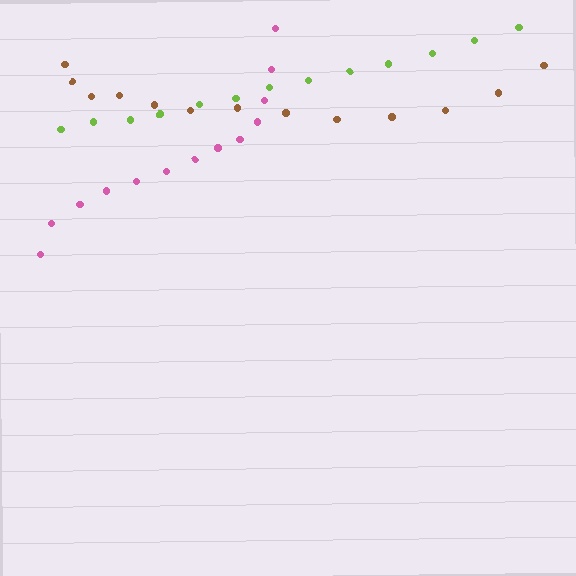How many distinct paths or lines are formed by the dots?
There are 3 distinct paths.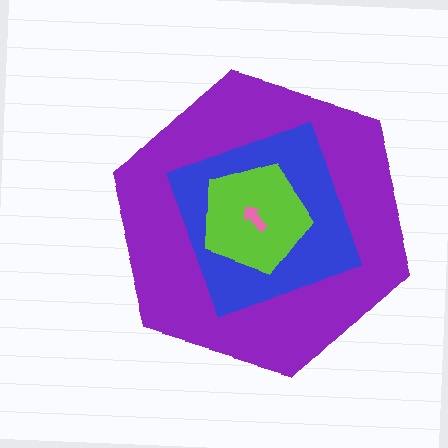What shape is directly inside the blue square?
The lime pentagon.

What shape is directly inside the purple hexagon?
The blue square.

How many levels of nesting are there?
4.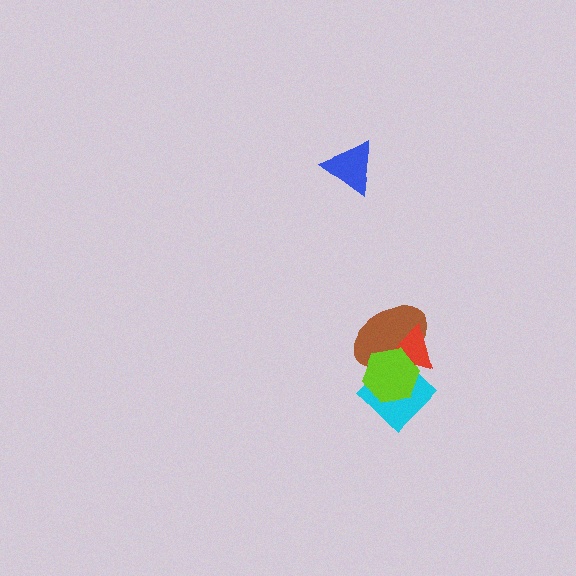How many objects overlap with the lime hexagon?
3 objects overlap with the lime hexagon.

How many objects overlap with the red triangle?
3 objects overlap with the red triangle.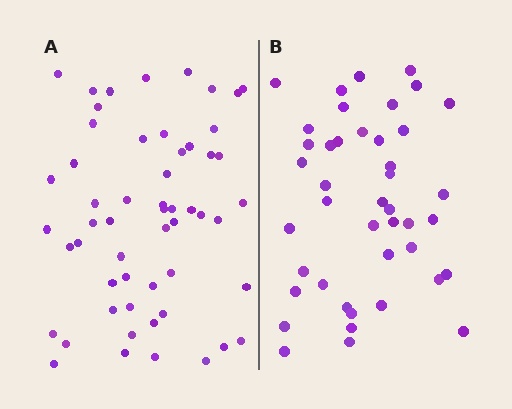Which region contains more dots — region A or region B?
Region A (the left region) has more dots.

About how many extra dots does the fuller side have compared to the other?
Region A has roughly 12 or so more dots than region B.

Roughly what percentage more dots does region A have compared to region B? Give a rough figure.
About 30% more.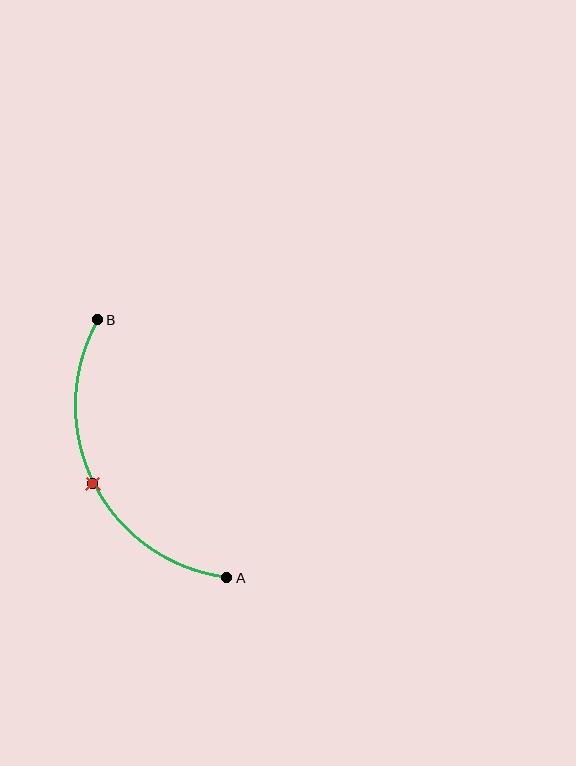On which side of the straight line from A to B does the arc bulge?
The arc bulges to the left of the straight line connecting A and B.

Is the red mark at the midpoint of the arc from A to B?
Yes. The red mark lies on the arc at equal arc-length from both A and B — it is the arc midpoint.